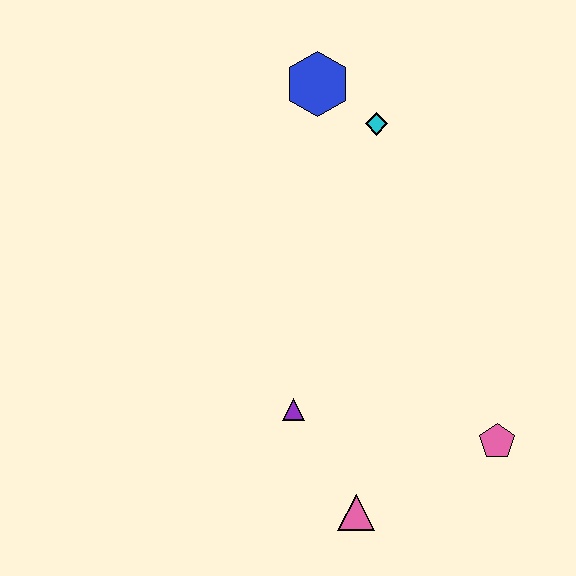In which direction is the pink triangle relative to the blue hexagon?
The pink triangle is below the blue hexagon.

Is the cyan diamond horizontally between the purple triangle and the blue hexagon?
No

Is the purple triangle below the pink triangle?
No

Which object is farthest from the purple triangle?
The blue hexagon is farthest from the purple triangle.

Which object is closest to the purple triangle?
The pink triangle is closest to the purple triangle.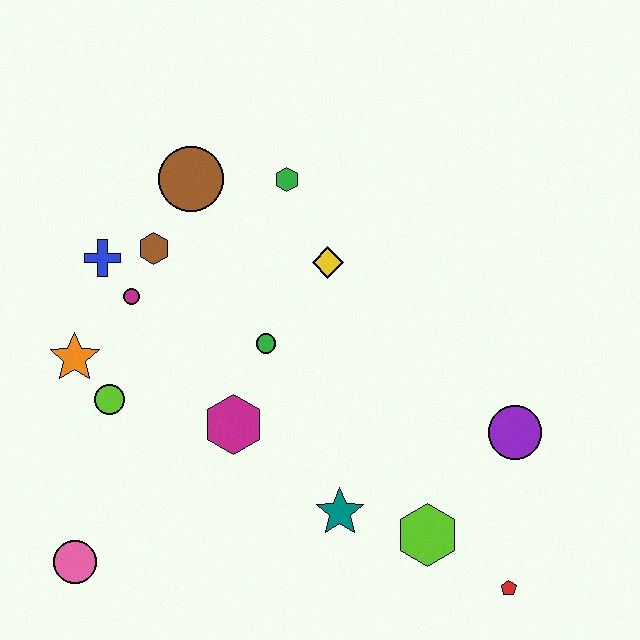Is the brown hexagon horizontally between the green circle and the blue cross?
Yes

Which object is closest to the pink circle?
The lime circle is closest to the pink circle.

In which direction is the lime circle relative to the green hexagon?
The lime circle is below the green hexagon.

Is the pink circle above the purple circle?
No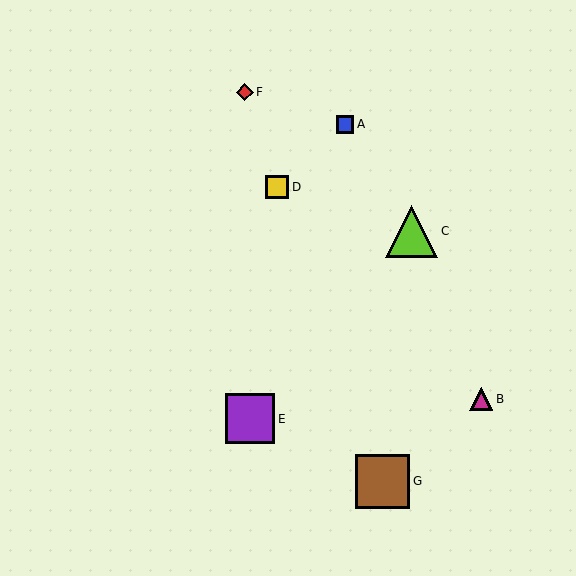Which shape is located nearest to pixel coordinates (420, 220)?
The lime triangle (labeled C) at (412, 231) is nearest to that location.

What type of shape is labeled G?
Shape G is a brown square.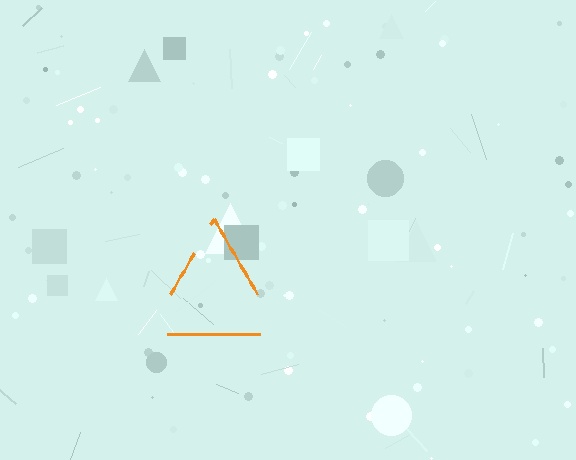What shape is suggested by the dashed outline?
The dashed outline suggests a triangle.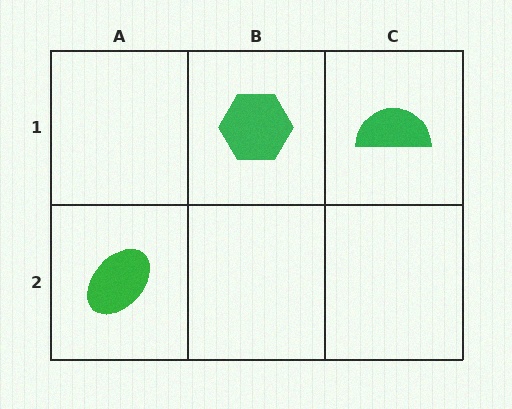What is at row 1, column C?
A green semicircle.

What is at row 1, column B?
A green hexagon.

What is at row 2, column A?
A green ellipse.